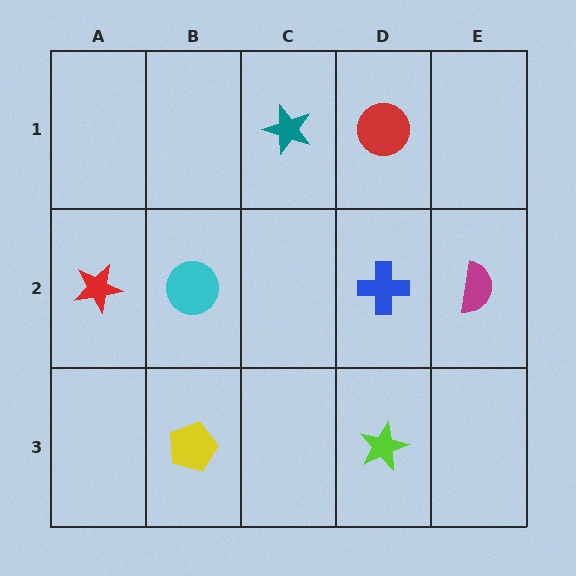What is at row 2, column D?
A blue cross.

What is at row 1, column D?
A red circle.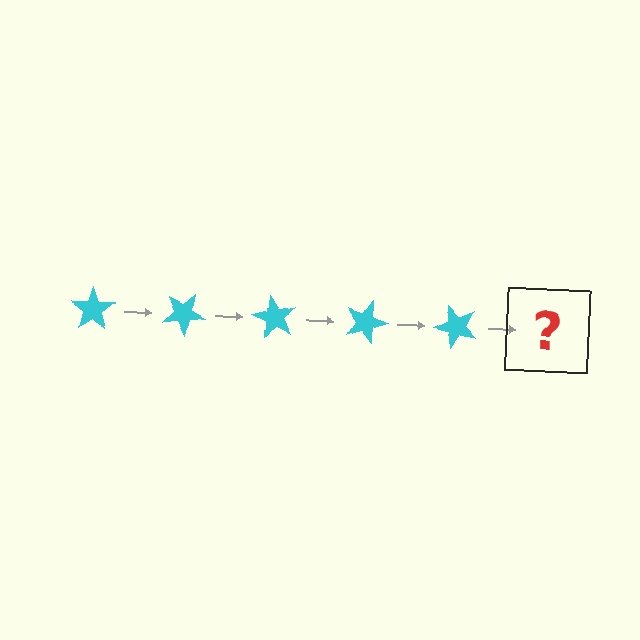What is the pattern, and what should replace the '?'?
The pattern is that the star rotates 30 degrees each step. The '?' should be a cyan star rotated 150 degrees.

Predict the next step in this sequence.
The next step is a cyan star rotated 150 degrees.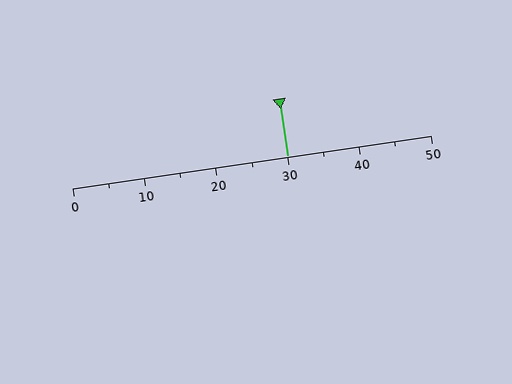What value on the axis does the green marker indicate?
The marker indicates approximately 30.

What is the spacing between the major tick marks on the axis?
The major ticks are spaced 10 apart.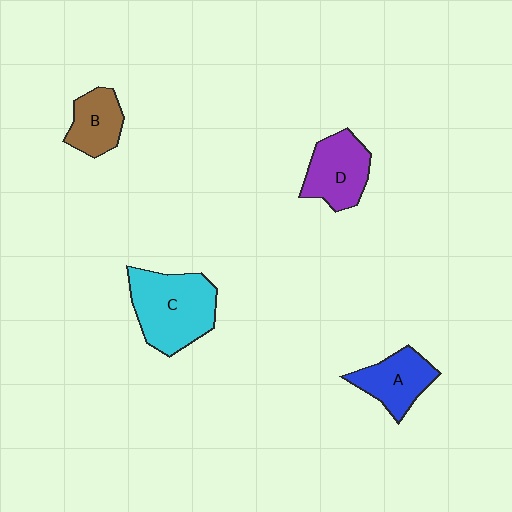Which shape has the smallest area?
Shape B (brown).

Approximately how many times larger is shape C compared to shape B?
Approximately 2.0 times.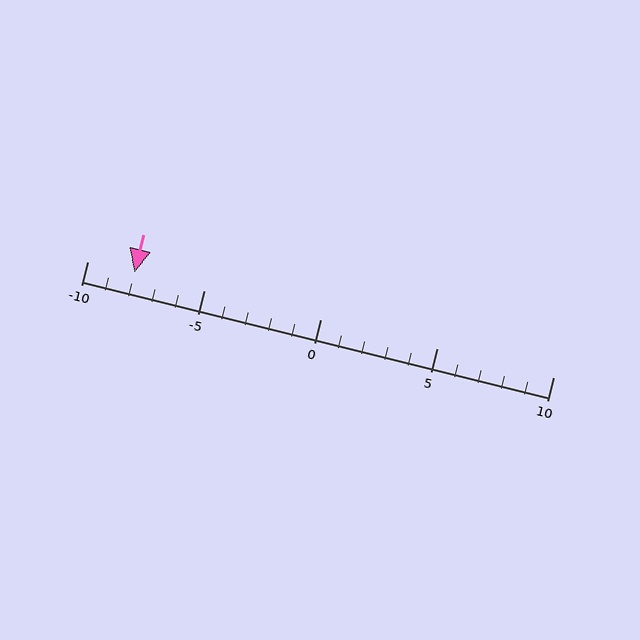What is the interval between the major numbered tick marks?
The major tick marks are spaced 5 units apart.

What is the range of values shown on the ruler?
The ruler shows values from -10 to 10.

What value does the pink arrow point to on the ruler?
The pink arrow points to approximately -8.